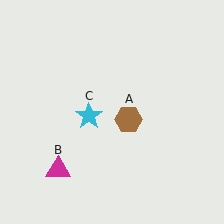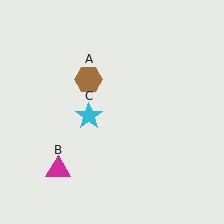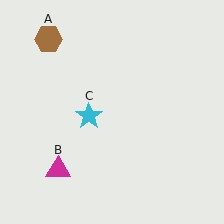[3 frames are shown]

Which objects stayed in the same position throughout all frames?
Magenta triangle (object B) and cyan star (object C) remained stationary.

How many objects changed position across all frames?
1 object changed position: brown hexagon (object A).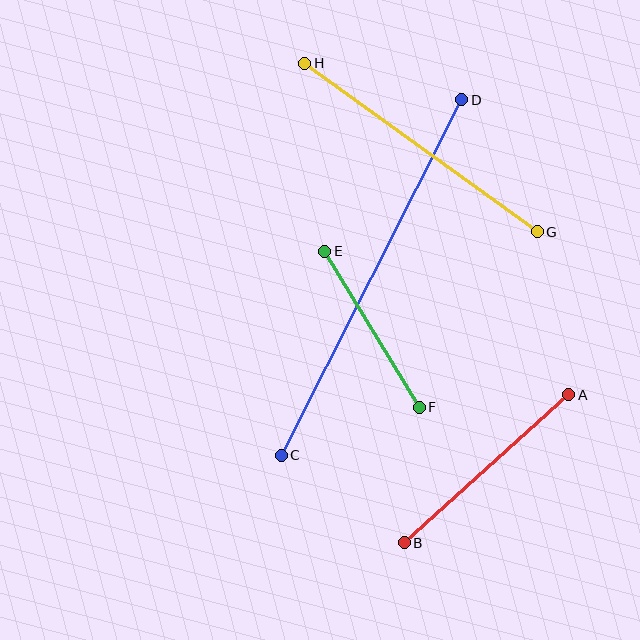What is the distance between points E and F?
The distance is approximately 182 pixels.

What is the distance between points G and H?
The distance is approximately 287 pixels.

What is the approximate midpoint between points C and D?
The midpoint is at approximately (372, 277) pixels.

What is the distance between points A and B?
The distance is approximately 221 pixels.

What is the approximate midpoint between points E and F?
The midpoint is at approximately (372, 329) pixels.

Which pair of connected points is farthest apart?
Points C and D are farthest apart.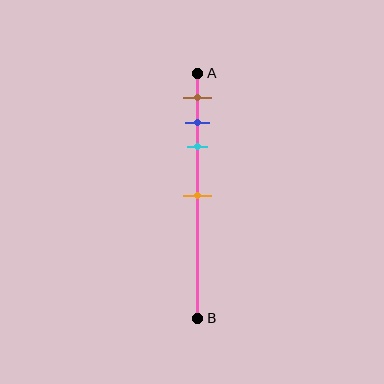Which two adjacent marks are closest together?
The blue and cyan marks are the closest adjacent pair.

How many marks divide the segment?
There are 4 marks dividing the segment.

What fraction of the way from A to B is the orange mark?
The orange mark is approximately 50% (0.5) of the way from A to B.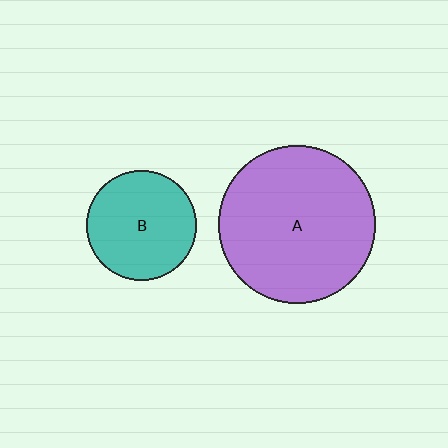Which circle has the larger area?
Circle A (purple).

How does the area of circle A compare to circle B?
Approximately 2.1 times.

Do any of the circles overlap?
No, none of the circles overlap.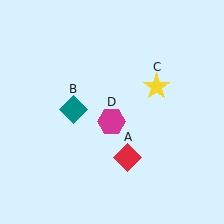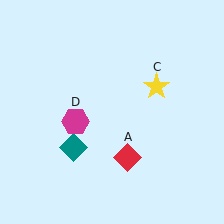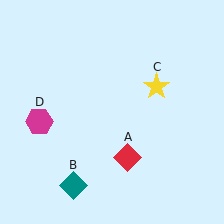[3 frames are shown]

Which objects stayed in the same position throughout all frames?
Red diamond (object A) and yellow star (object C) remained stationary.